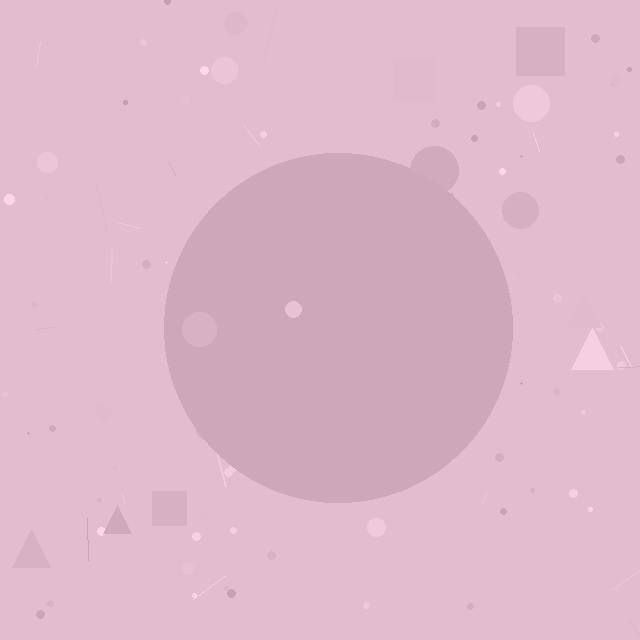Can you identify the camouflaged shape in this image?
The camouflaged shape is a circle.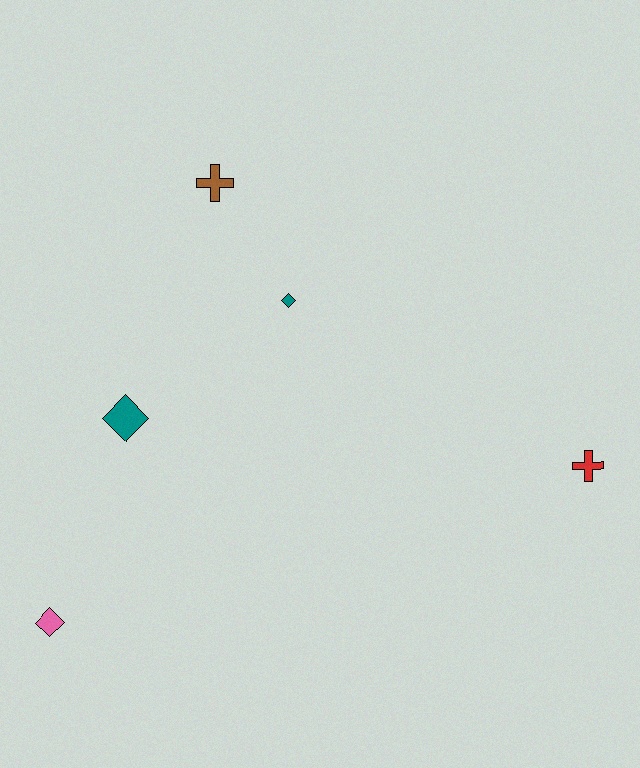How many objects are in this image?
There are 5 objects.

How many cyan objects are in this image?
There are no cyan objects.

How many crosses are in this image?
There are 2 crosses.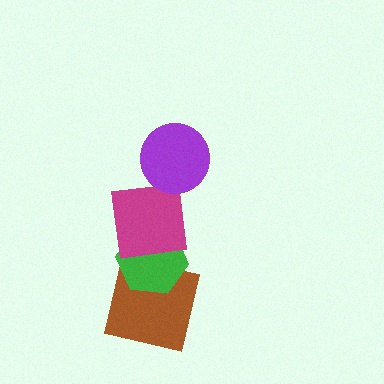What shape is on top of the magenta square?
The purple circle is on top of the magenta square.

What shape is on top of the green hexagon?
The magenta square is on top of the green hexagon.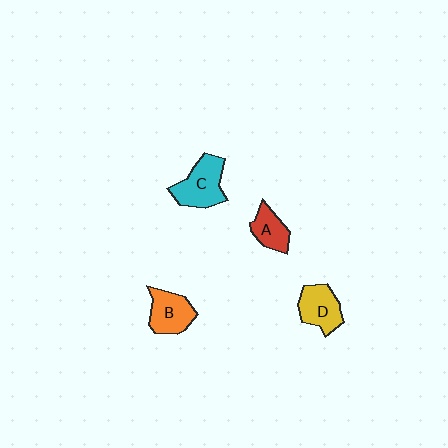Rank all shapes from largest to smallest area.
From largest to smallest: C (cyan), B (orange), D (yellow), A (red).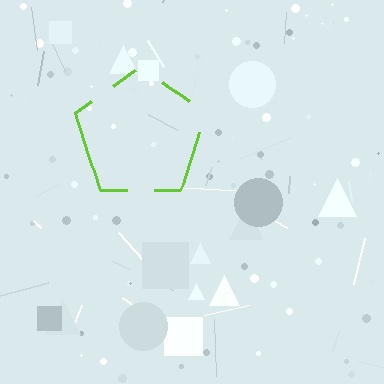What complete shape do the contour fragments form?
The contour fragments form a pentagon.